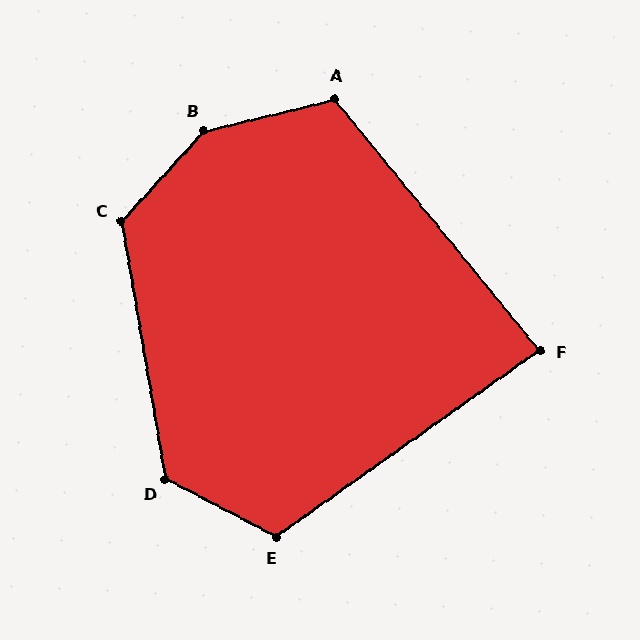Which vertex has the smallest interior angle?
F, at approximately 86 degrees.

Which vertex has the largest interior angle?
B, at approximately 146 degrees.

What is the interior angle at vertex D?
Approximately 127 degrees (obtuse).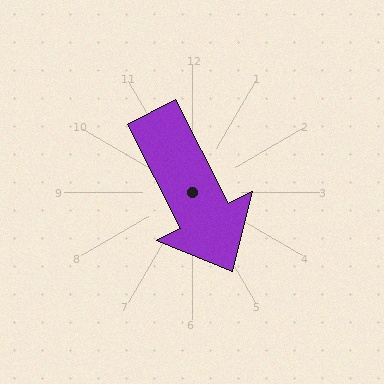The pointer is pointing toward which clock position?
Roughly 5 o'clock.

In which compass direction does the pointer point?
Southeast.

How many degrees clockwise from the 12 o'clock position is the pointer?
Approximately 153 degrees.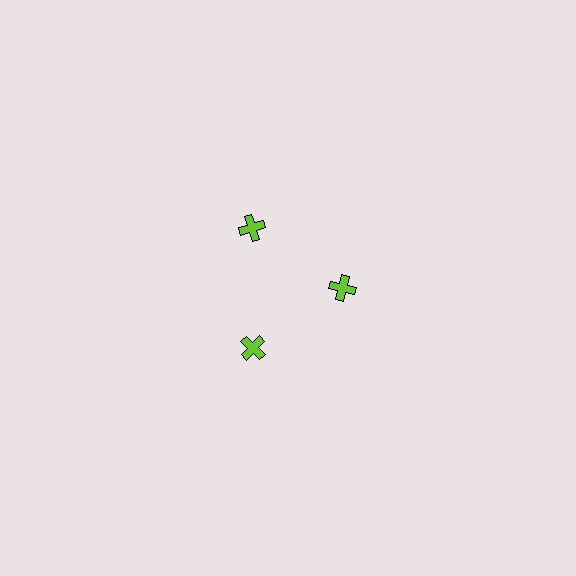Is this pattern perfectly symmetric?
No. The 3 lime crosses are arranged in a ring, but one element near the 3 o'clock position is pulled inward toward the center, breaking the 3-fold rotational symmetry.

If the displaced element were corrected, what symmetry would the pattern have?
It would have 3-fold rotational symmetry — the pattern would map onto itself every 120 degrees.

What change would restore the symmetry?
The symmetry would be restored by moving it outward, back onto the ring so that all 3 crosses sit at equal angles and equal distance from the center.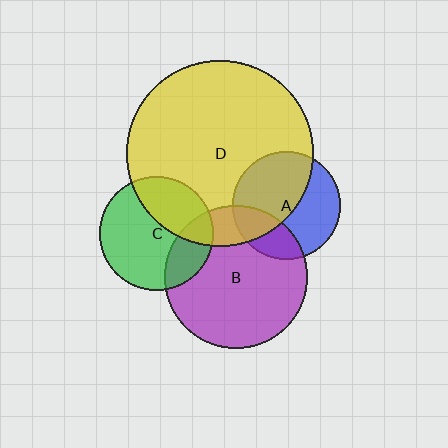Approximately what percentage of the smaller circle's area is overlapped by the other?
Approximately 20%.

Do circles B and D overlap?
Yes.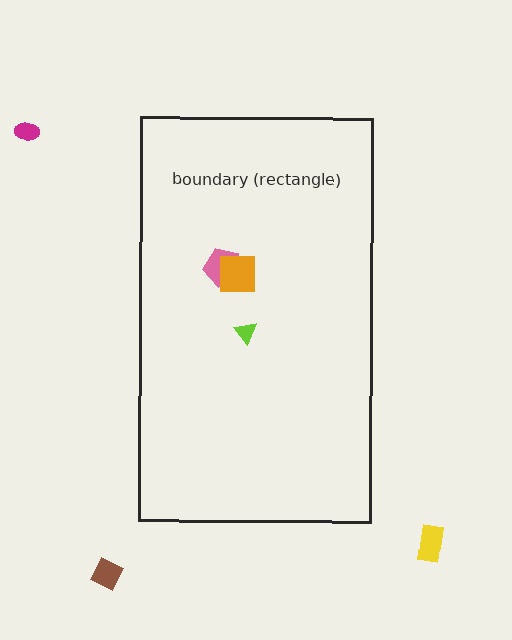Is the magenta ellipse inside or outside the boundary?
Outside.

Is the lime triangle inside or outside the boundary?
Inside.